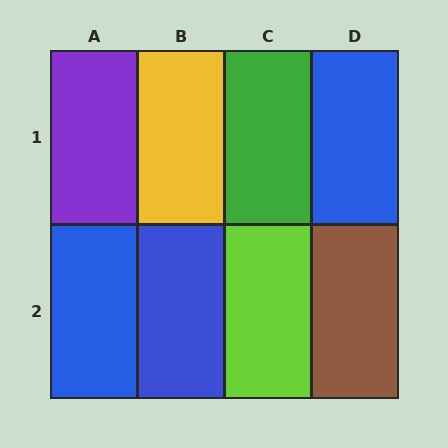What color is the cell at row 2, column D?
Brown.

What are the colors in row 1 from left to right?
Purple, yellow, green, blue.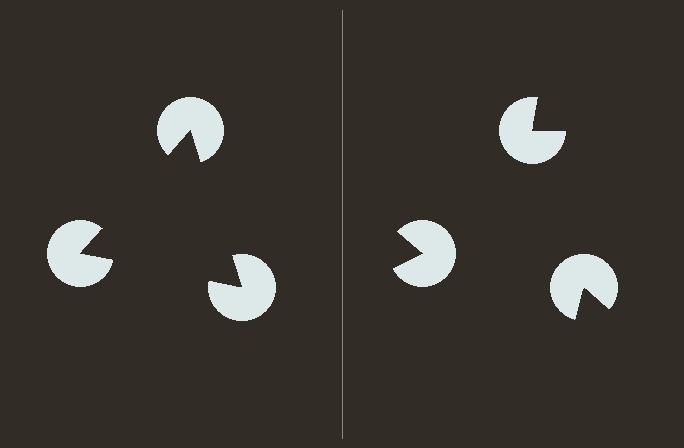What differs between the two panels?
The pac-man discs are positioned identically on both sides; only the wedge orientations differ. On the left they align to a triangle; on the right they are misaligned.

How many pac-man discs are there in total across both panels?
6 — 3 on each side.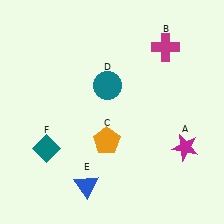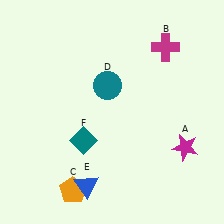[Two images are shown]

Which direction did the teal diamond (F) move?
The teal diamond (F) moved right.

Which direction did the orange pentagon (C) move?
The orange pentagon (C) moved down.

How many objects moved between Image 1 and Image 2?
2 objects moved between the two images.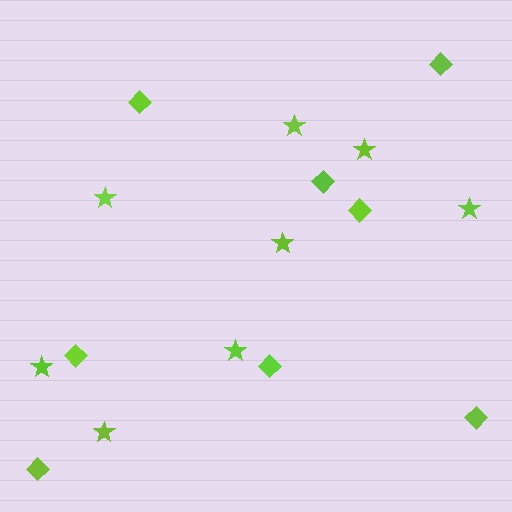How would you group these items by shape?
There are 2 groups: one group of diamonds (8) and one group of stars (8).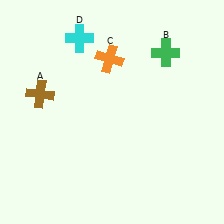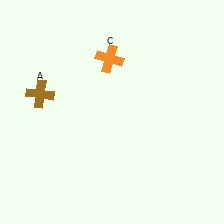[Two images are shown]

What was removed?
The green cross (B), the cyan cross (D) were removed in Image 2.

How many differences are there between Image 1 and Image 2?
There are 2 differences between the two images.